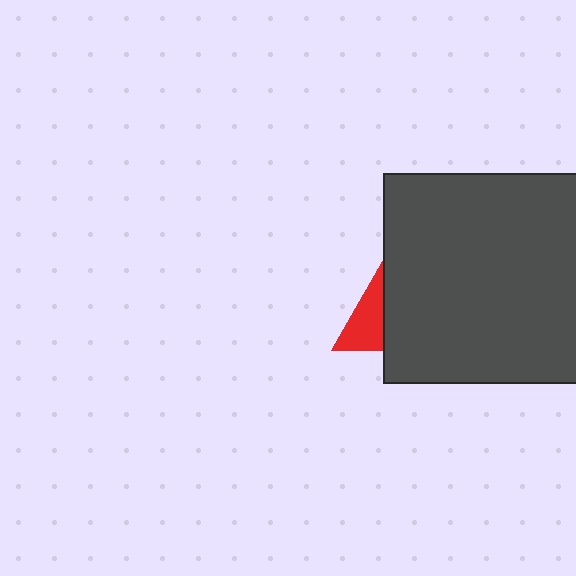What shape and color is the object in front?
The object in front is a dark gray rectangle.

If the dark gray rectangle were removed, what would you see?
You would see the complete red triangle.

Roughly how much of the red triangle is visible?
A small part of it is visible (roughly 30%).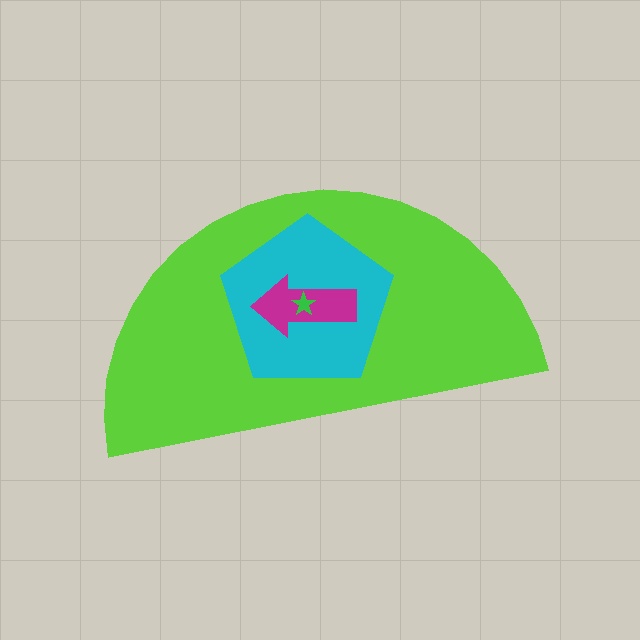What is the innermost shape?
The green star.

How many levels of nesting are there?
4.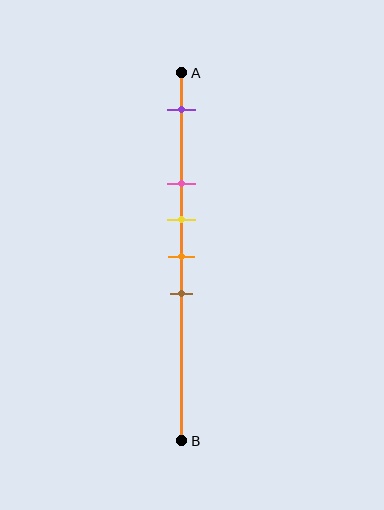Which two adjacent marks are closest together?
The yellow and orange marks are the closest adjacent pair.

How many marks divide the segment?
There are 5 marks dividing the segment.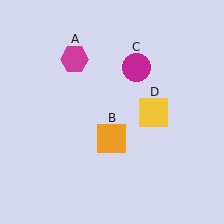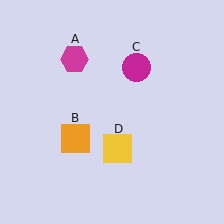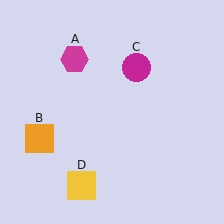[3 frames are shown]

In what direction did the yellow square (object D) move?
The yellow square (object D) moved down and to the left.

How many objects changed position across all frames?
2 objects changed position: orange square (object B), yellow square (object D).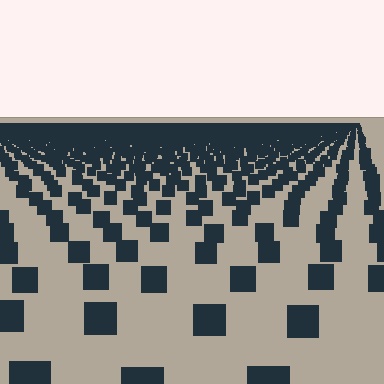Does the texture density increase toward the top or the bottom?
Density increases toward the top.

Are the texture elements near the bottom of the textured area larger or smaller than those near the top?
Larger. Near the bottom, elements are closer to the viewer and appear at a bigger on-screen size.